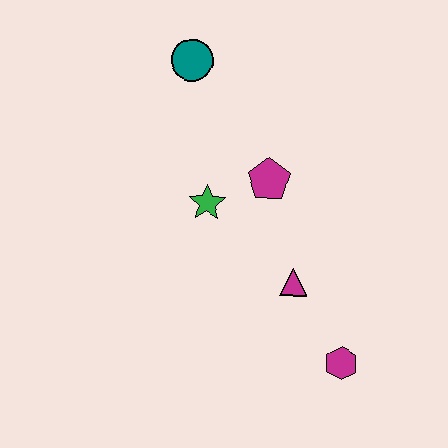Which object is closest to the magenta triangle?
The magenta hexagon is closest to the magenta triangle.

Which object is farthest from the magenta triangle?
The teal circle is farthest from the magenta triangle.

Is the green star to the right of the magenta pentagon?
No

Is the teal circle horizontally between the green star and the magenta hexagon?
No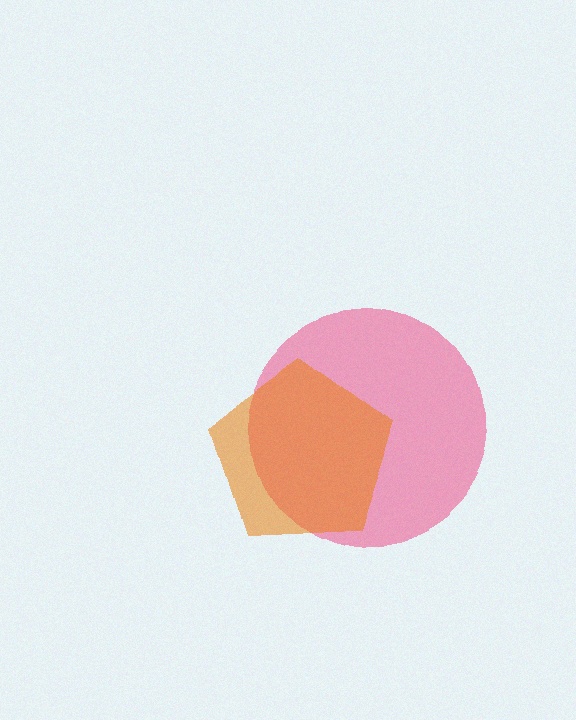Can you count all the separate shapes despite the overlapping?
Yes, there are 2 separate shapes.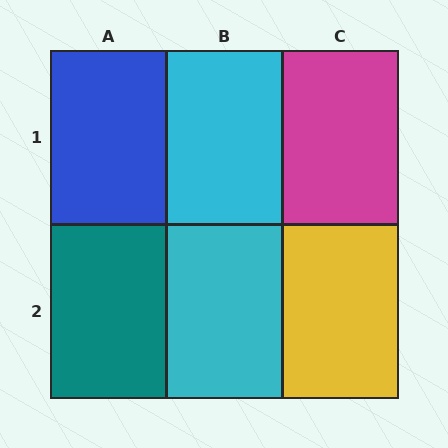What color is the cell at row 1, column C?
Magenta.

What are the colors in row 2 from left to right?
Teal, cyan, yellow.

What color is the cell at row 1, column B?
Cyan.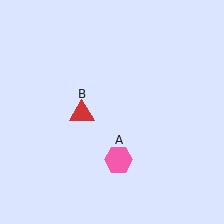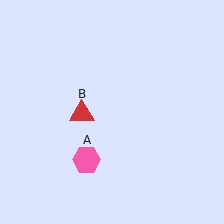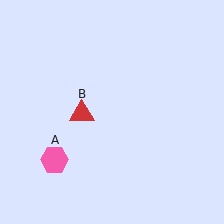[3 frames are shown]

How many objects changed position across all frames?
1 object changed position: pink hexagon (object A).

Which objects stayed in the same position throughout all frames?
Red triangle (object B) remained stationary.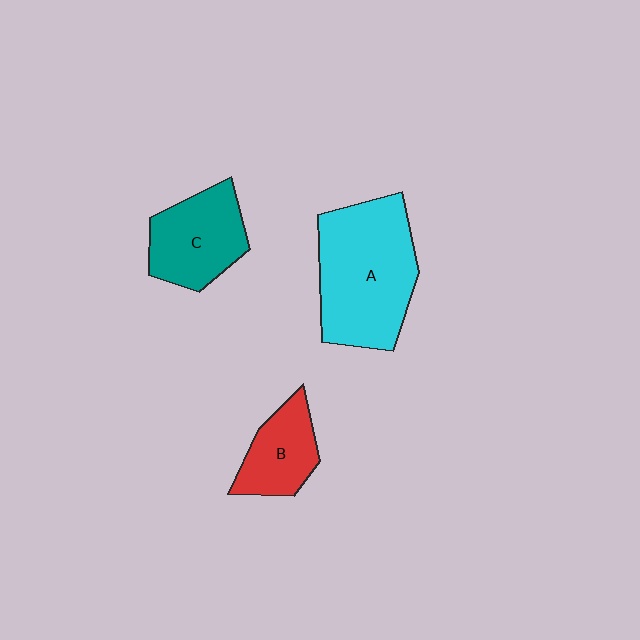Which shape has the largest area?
Shape A (cyan).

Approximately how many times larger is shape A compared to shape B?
Approximately 2.2 times.